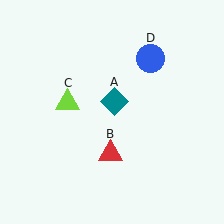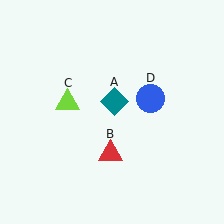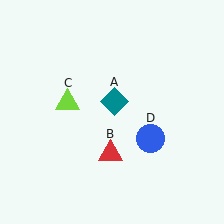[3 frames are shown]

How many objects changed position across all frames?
1 object changed position: blue circle (object D).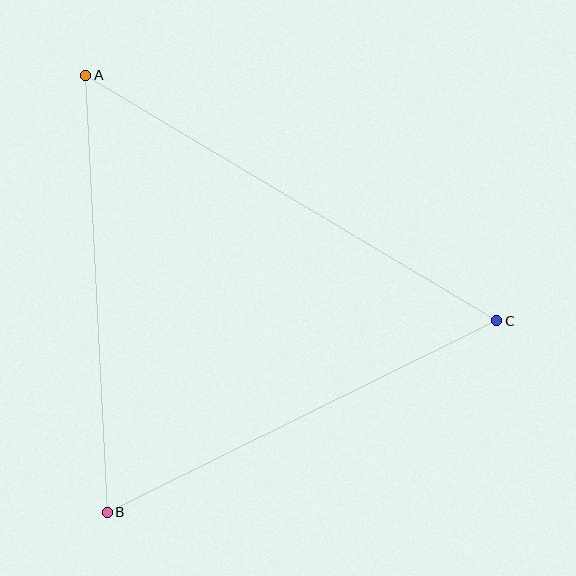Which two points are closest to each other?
Points B and C are closest to each other.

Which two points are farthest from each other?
Points A and C are farthest from each other.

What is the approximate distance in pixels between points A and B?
The distance between A and B is approximately 438 pixels.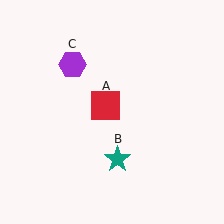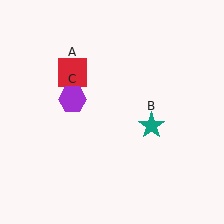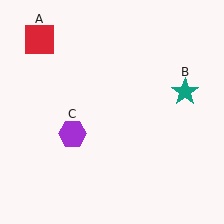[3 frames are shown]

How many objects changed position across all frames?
3 objects changed position: red square (object A), teal star (object B), purple hexagon (object C).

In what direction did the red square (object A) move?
The red square (object A) moved up and to the left.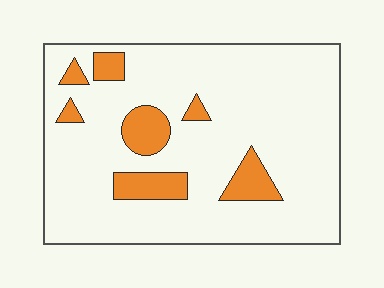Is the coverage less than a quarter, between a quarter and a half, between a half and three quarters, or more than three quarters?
Less than a quarter.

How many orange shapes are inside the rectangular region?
7.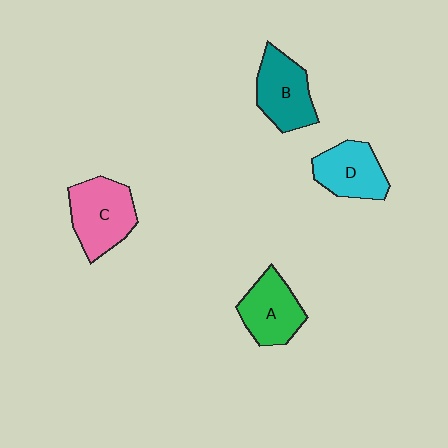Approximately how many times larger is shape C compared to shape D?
Approximately 1.2 times.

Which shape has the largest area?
Shape C (pink).